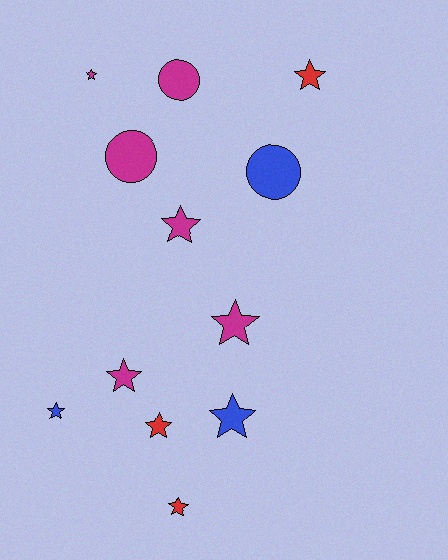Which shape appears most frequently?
Star, with 9 objects.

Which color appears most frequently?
Magenta, with 6 objects.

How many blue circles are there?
There is 1 blue circle.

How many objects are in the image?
There are 12 objects.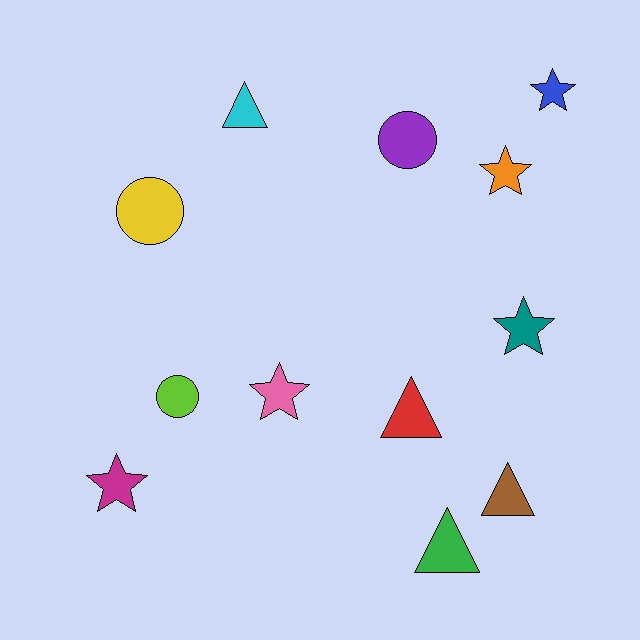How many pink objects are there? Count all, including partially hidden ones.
There is 1 pink object.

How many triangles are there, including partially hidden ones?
There are 4 triangles.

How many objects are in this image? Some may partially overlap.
There are 12 objects.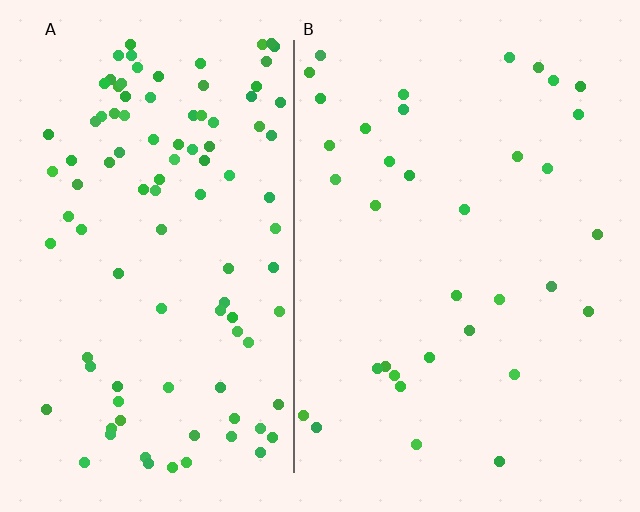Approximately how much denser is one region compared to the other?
Approximately 2.9× — region A over region B.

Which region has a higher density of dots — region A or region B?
A (the left).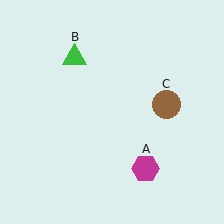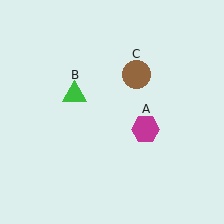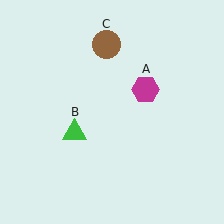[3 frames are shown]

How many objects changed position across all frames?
3 objects changed position: magenta hexagon (object A), green triangle (object B), brown circle (object C).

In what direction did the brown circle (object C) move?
The brown circle (object C) moved up and to the left.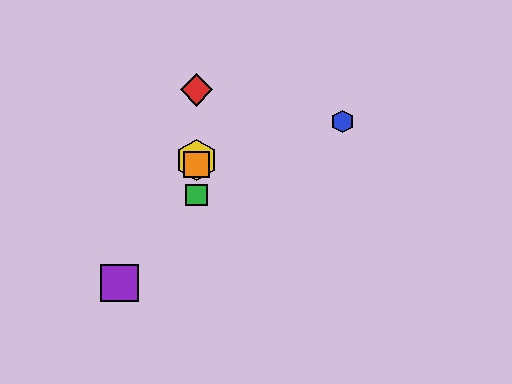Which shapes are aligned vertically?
The red diamond, the green square, the yellow hexagon, the orange square are aligned vertically.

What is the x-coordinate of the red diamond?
The red diamond is at x≈197.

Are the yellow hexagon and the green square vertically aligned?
Yes, both are at x≈197.